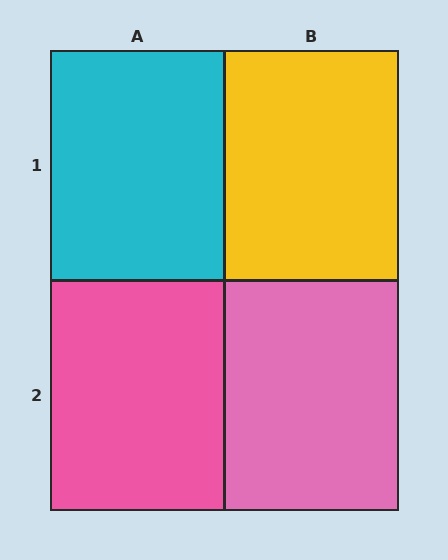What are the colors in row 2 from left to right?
Pink, pink.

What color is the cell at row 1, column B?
Yellow.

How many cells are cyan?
1 cell is cyan.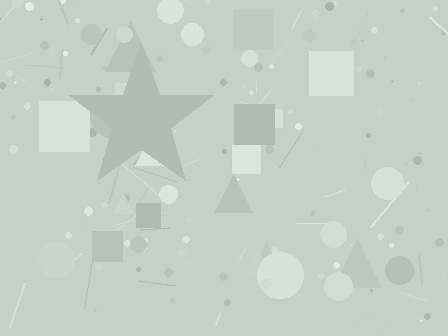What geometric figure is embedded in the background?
A star is embedded in the background.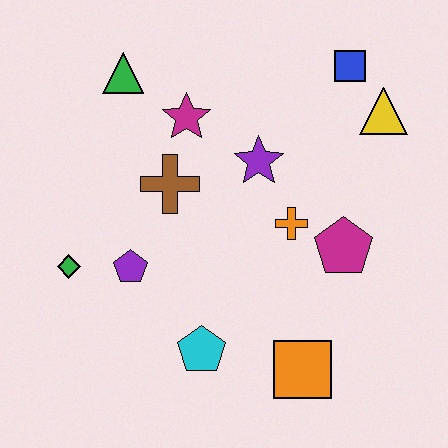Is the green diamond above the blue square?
No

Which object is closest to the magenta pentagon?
The orange cross is closest to the magenta pentagon.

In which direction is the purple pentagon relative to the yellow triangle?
The purple pentagon is to the left of the yellow triangle.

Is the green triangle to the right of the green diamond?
Yes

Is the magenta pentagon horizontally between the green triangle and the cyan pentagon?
No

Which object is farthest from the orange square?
The green triangle is farthest from the orange square.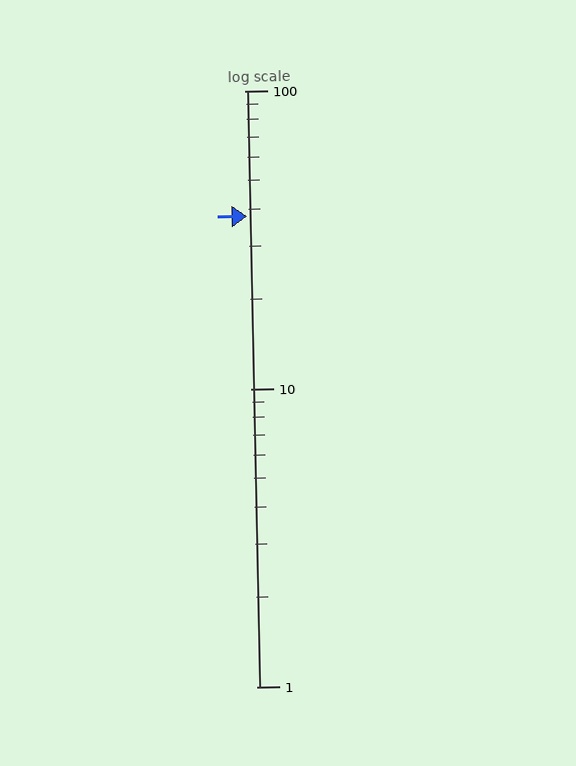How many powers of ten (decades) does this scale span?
The scale spans 2 decades, from 1 to 100.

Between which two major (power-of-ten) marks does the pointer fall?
The pointer is between 10 and 100.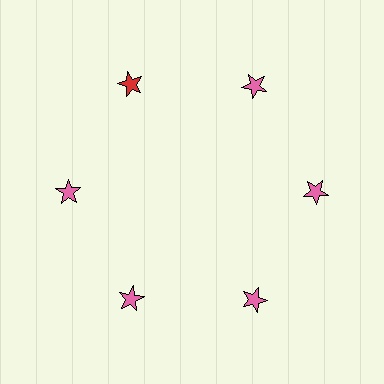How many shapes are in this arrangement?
There are 6 shapes arranged in a ring pattern.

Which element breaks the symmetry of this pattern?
The red star at roughly the 11 o'clock position breaks the symmetry. All other shapes are pink stars.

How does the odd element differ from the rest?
It has a different color: red instead of pink.